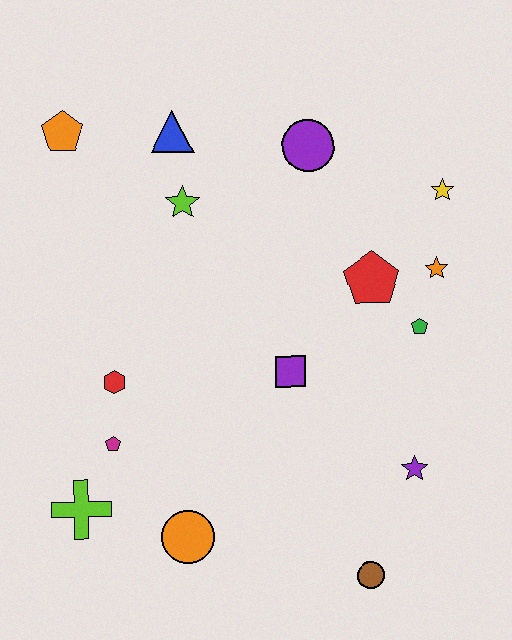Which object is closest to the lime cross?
The magenta pentagon is closest to the lime cross.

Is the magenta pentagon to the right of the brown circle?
No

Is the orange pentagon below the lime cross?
No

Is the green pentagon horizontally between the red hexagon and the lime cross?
No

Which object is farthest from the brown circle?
The orange pentagon is farthest from the brown circle.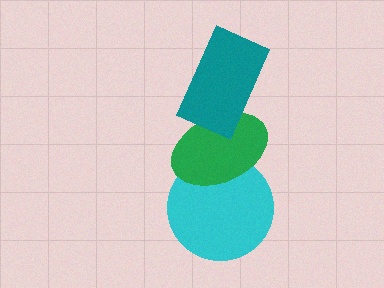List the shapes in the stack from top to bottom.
From top to bottom: the teal rectangle, the green ellipse, the cyan circle.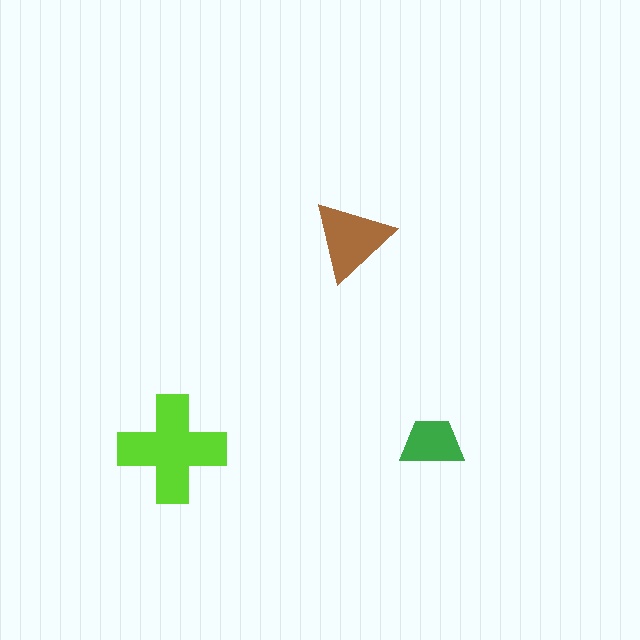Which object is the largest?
The lime cross.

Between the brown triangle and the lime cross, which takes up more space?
The lime cross.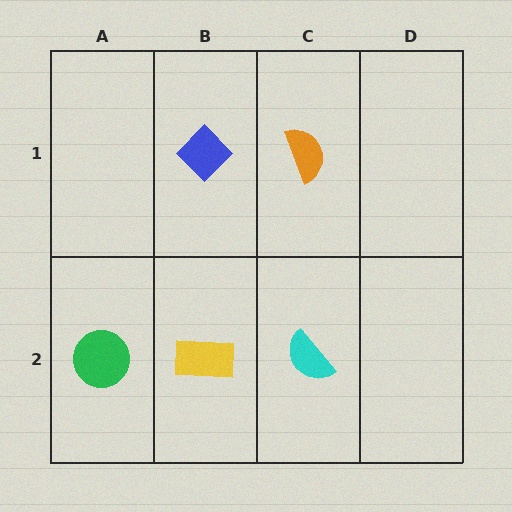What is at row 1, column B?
A blue diamond.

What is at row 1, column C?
An orange semicircle.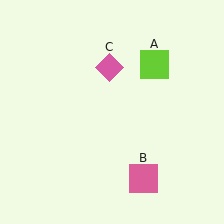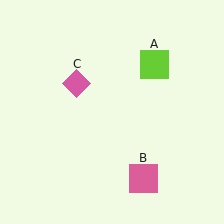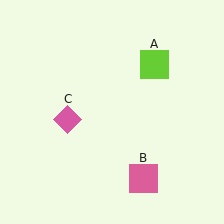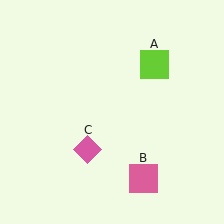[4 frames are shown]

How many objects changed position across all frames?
1 object changed position: pink diamond (object C).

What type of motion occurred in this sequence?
The pink diamond (object C) rotated counterclockwise around the center of the scene.